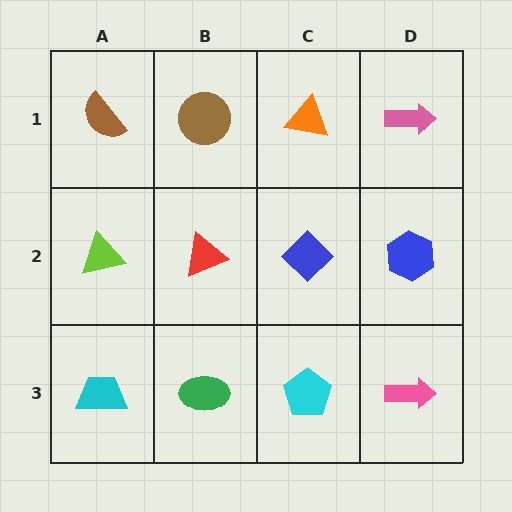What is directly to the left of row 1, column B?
A brown semicircle.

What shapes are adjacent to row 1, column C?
A blue diamond (row 2, column C), a brown circle (row 1, column B), a pink arrow (row 1, column D).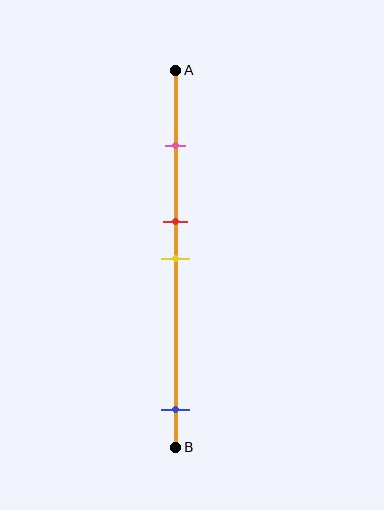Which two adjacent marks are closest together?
The red and yellow marks are the closest adjacent pair.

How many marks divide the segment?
There are 4 marks dividing the segment.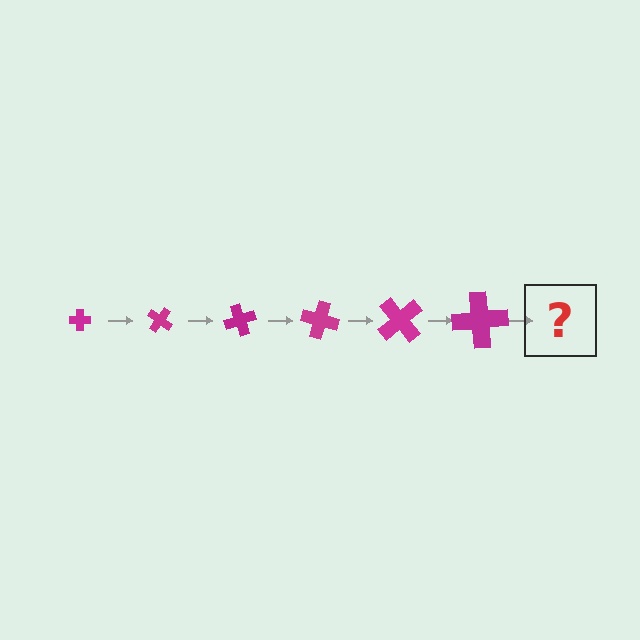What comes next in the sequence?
The next element should be a cross, larger than the previous one and rotated 210 degrees from the start.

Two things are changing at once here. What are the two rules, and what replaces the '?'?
The two rules are that the cross grows larger each step and it rotates 35 degrees each step. The '?' should be a cross, larger than the previous one and rotated 210 degrees from the start.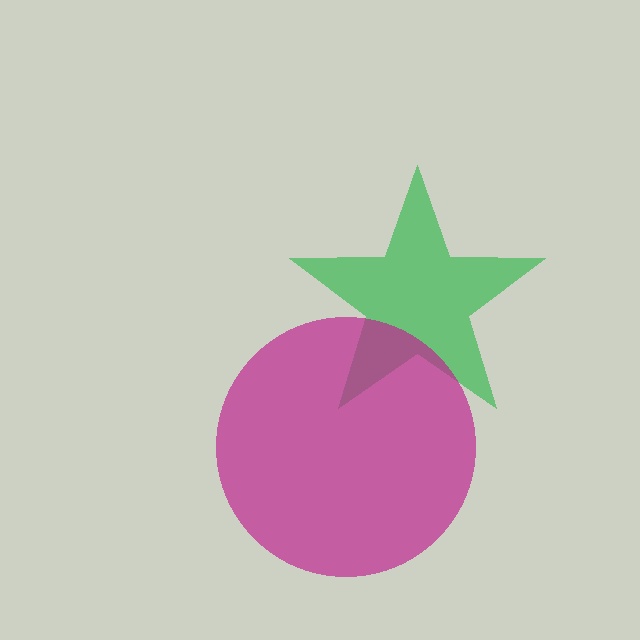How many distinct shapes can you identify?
There are 2 distinct shapes: a green star, a magenta circle.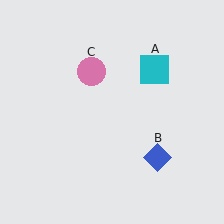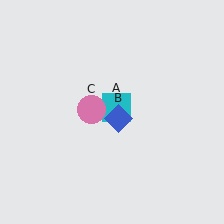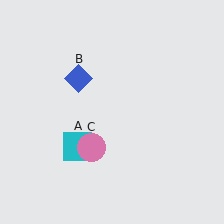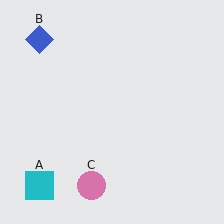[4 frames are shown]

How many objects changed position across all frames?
3 objects changed position: cyan square (object A), blue diamond (object B), pink circle (object C).